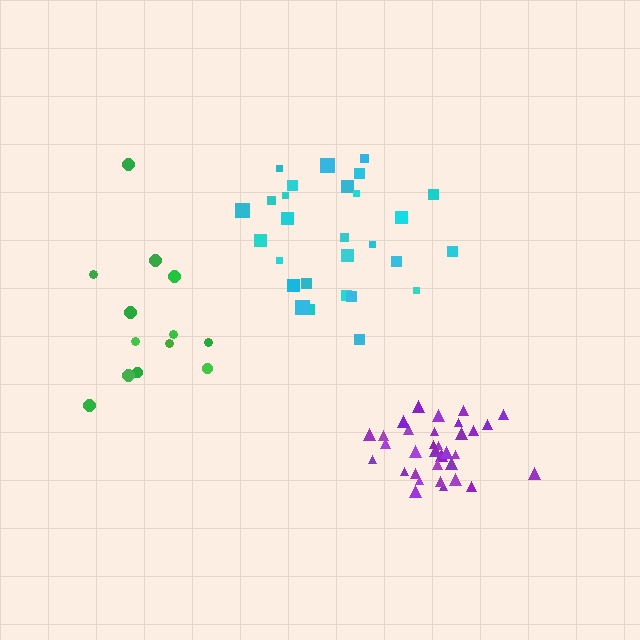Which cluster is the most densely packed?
Purple.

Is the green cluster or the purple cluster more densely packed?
Purple.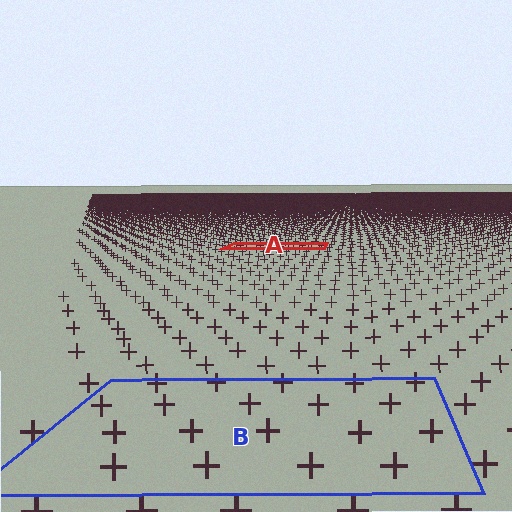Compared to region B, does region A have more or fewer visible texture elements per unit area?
Region A has more texture elements per unit area — they are packed more densely because it is farther away.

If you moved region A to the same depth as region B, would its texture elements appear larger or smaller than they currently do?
They would appear larger. At a closer depth, the same texture elements are projected at a bigger on-screen size.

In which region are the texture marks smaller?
The texture marks are smaller in region A, because it is farther away.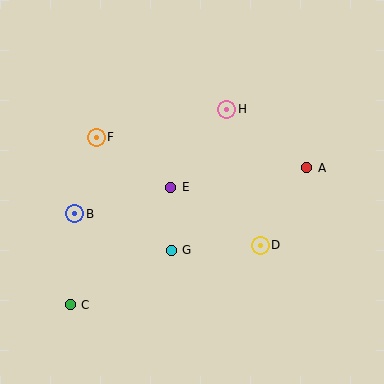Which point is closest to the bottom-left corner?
Point C is closest to the bottom-left corner.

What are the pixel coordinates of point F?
Point F is at (96, 137).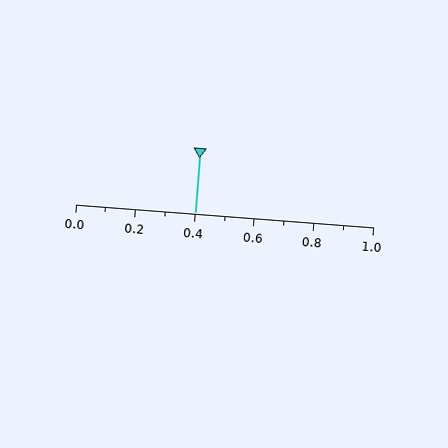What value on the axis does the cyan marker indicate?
The marker indicates approximately 0.4.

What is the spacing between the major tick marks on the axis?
The major ticks are spaced 0.2 apart.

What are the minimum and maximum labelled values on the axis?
The axis runs from 0.0 to 1.0.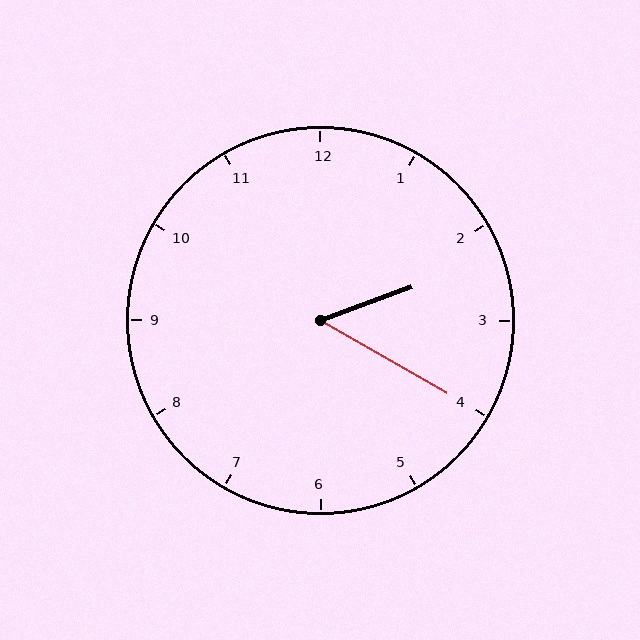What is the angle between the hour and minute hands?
Approximately 50 degrees.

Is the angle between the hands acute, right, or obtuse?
It is acute.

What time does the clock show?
2:20.